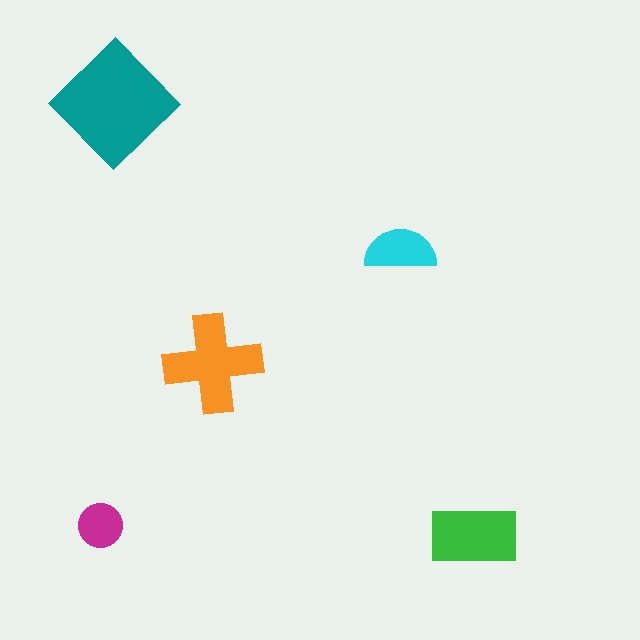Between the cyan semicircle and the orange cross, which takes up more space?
The orange cross.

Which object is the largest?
The teal diamond.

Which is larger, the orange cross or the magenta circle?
The orange cross.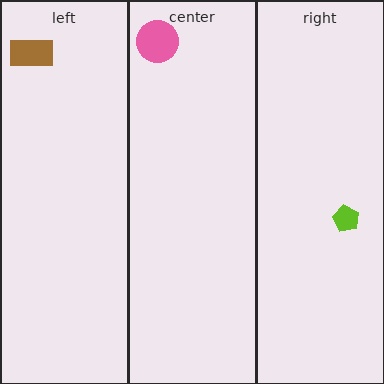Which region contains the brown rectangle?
The left region.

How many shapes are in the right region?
1.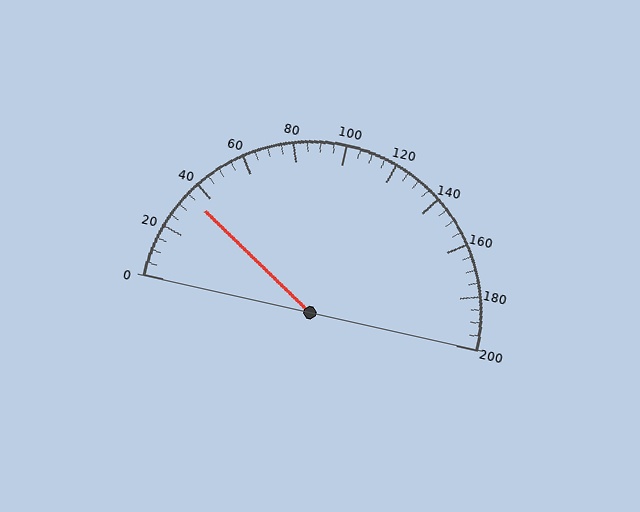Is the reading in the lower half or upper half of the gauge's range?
The reading is in the lower half of the range (0 to 200).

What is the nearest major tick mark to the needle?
The nearest major tick mark is 40.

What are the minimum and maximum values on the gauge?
The gauge ranges from 0 to 200.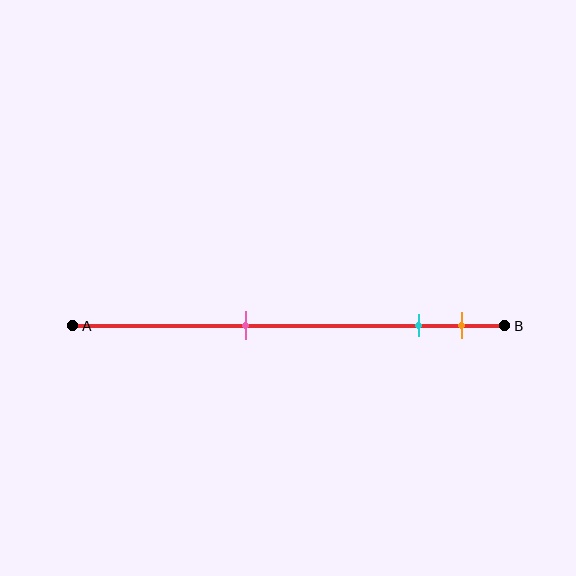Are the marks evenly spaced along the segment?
No, the marks are not evenly spaced.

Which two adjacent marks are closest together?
The cyan and orange marks are the closest adjacent pair.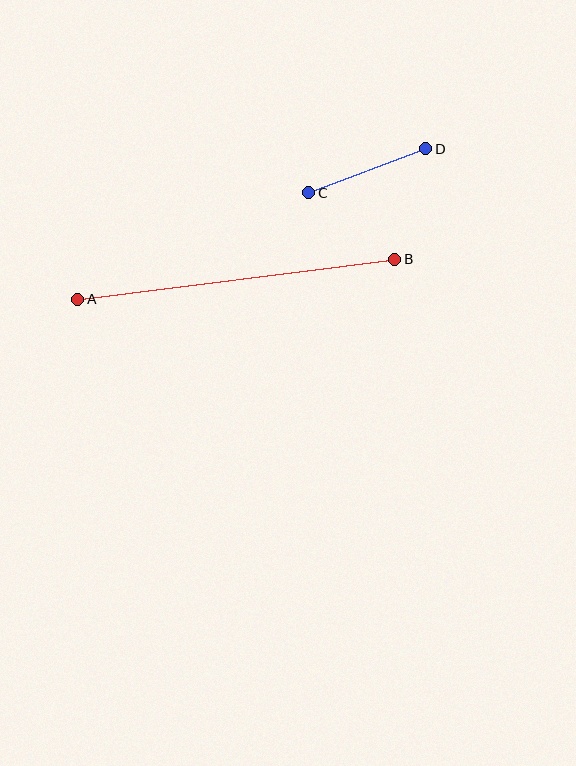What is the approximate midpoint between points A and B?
The midpoint is at approximately (236, 279) pixels.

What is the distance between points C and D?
The distance is approximately 125 pixels.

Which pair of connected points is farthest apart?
Points A and B are farthest apart.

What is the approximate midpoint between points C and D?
The midpoint is at approximately (367, 171) pixels.